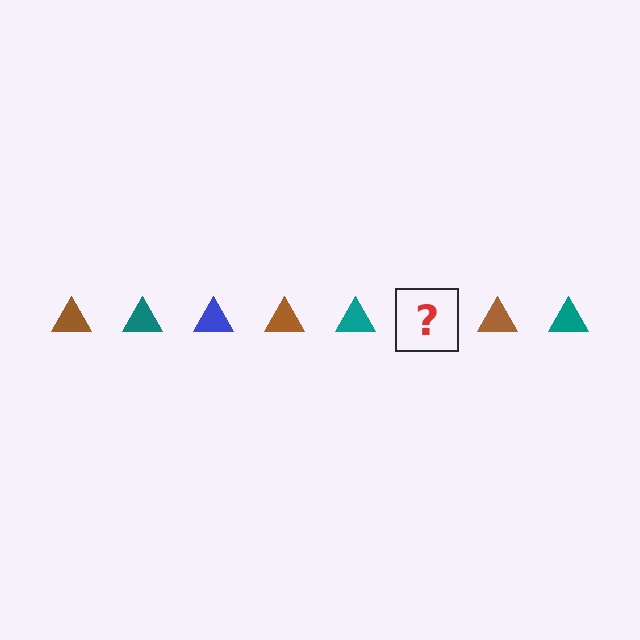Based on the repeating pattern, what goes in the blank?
The blank should be a blue triangle.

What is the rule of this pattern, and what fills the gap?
The rule is that the pattern cycles through brown, teal, blue triangles. The gap should be filled with a blue triangle.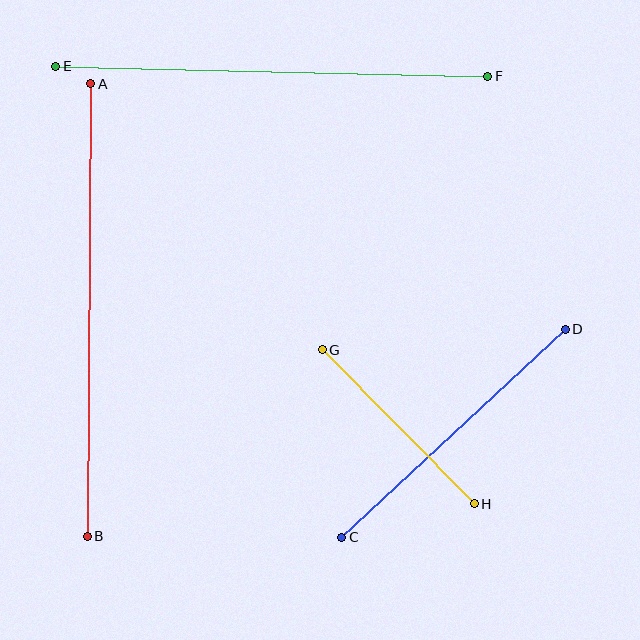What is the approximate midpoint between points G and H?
The midpoint is at approximately (398, 427) pixels.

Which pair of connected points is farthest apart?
Points A and B are farthest apart.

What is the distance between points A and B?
The distance is approximately 452 pixels.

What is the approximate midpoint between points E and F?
The midpoint is at approximately (272, 71) pixels.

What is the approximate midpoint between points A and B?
The midpoint is at approximately (89, 310) pixels.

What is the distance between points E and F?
The distance is approximately 432 pixels.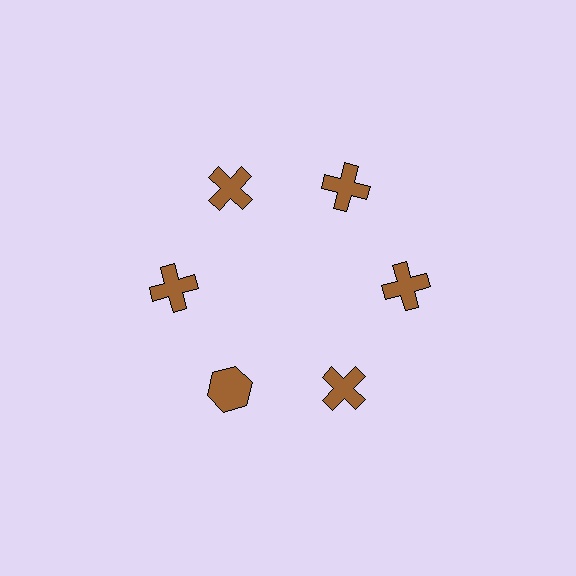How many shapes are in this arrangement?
There are 6 shapes arranged in a ring pattern.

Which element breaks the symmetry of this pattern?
The brown hexagon at roughly the 7 o'clock position breaks the symmetry. All other shapes are brown crosses.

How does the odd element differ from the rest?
It has a different shape: hexagon instead of cross.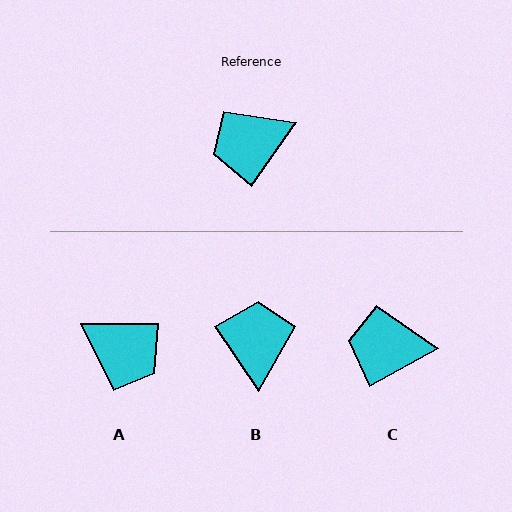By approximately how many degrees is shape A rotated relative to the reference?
Approximately 125 degrees counter-clockwise.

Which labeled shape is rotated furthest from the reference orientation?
A, about 125 degrees away.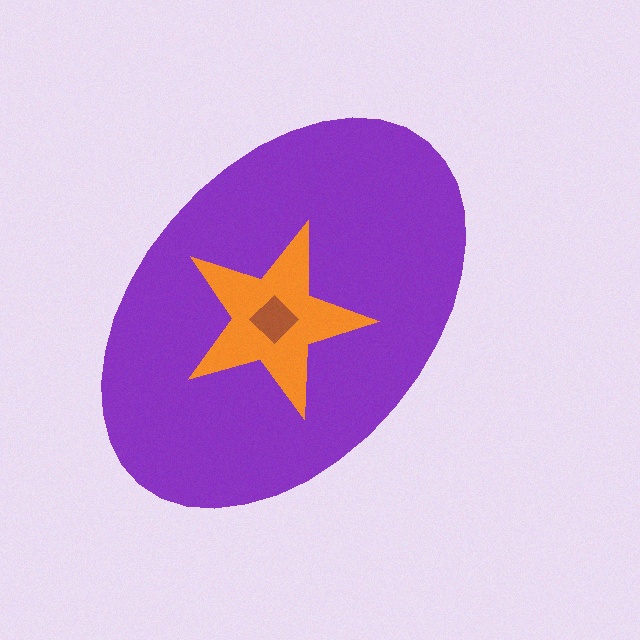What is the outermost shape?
The purple ellipse.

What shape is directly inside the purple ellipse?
The orange star.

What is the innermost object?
The brown diamond.